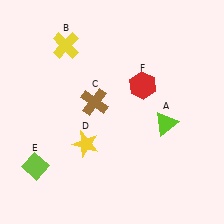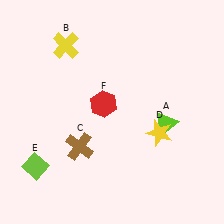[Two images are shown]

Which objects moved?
The objects that moved are: the brown cross (C), the yellow star (D), the red hexagon (F).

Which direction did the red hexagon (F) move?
The red hexagon (F) moved left.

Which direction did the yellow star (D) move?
The yellow star (D) moved right.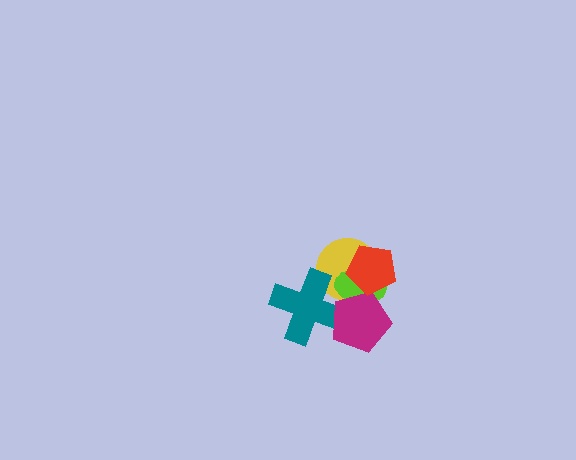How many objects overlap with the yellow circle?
4 objects overlap with the yellow circle.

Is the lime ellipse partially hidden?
Yes, it is partially covered by another shape.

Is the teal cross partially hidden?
Yes, it is partially covered by another shape.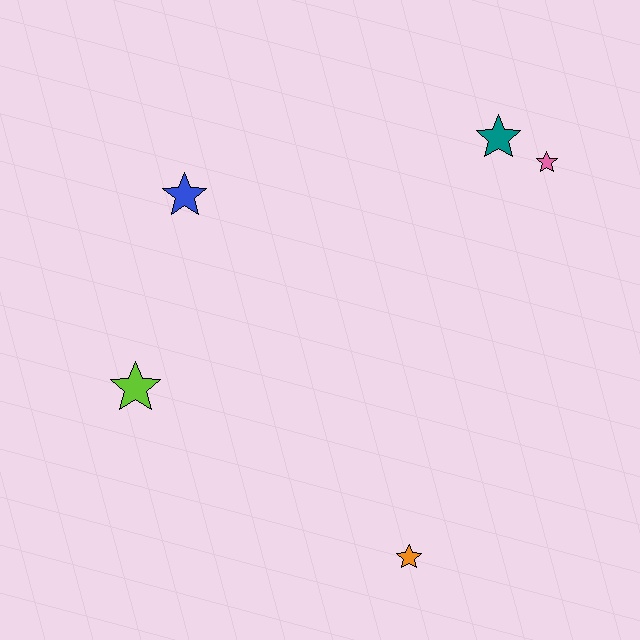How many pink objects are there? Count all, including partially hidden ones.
There is 1 pink object.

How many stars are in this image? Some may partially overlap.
There are 5 stars.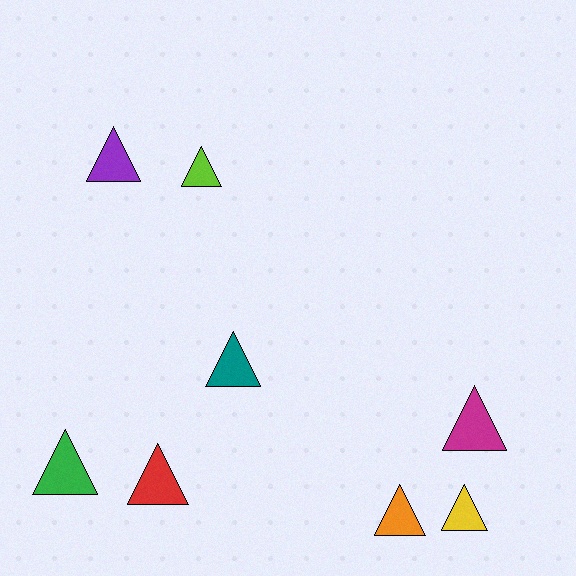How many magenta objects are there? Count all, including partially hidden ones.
There is 1 magenta object.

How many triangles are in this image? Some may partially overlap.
There are 8 triangles.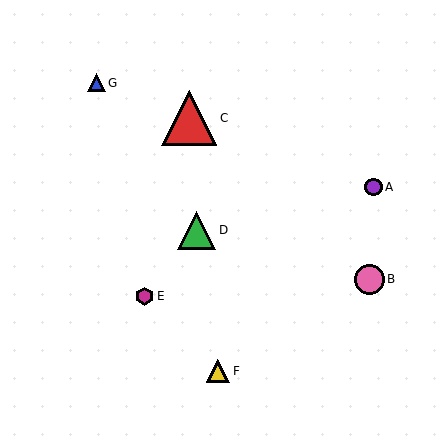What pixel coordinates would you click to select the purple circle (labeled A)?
Click at (373, 187) to select the purple circle A.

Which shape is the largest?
The red triangle (labeled C) is the largest.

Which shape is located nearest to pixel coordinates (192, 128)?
The red triangle (labeled C) at (189, 118) is nearest to that location.